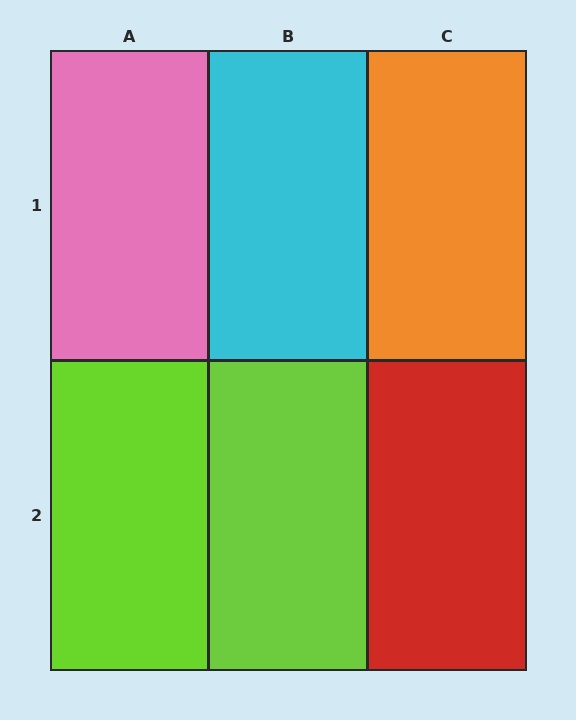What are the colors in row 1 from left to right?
Pink, cyan, orange.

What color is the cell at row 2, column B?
Lime.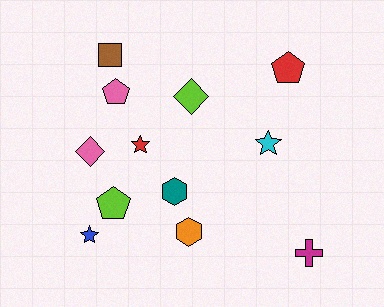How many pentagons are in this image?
There are 3 pentagons.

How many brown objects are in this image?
There is 1 brown object.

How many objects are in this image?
There are 12 objects.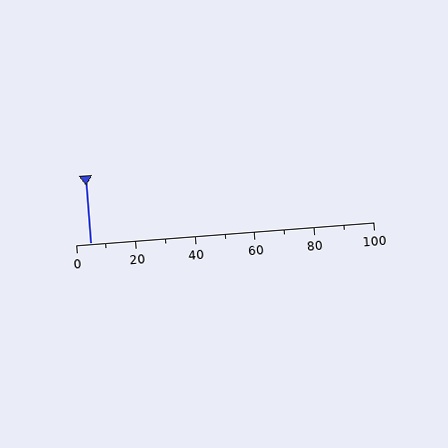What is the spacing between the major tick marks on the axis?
The major ticks are spaced 20 apart.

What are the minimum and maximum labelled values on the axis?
The axis runs from 0 to 100.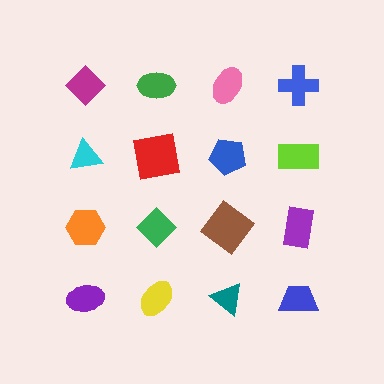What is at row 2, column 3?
A blue pentagon.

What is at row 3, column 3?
A brown diamond.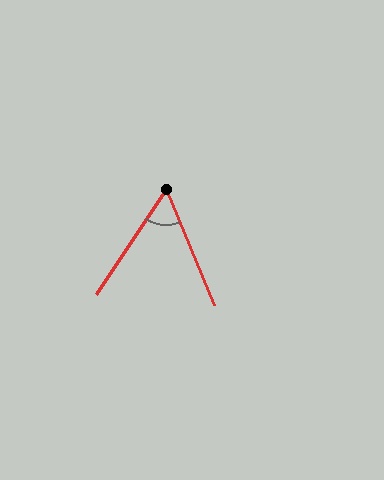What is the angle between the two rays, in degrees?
Approximately 56 degrees.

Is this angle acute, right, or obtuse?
It is acute.